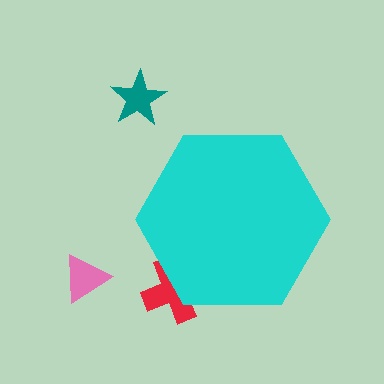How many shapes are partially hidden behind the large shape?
1 shape is partially hidden.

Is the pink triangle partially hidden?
No, the pink triangle is fully visible.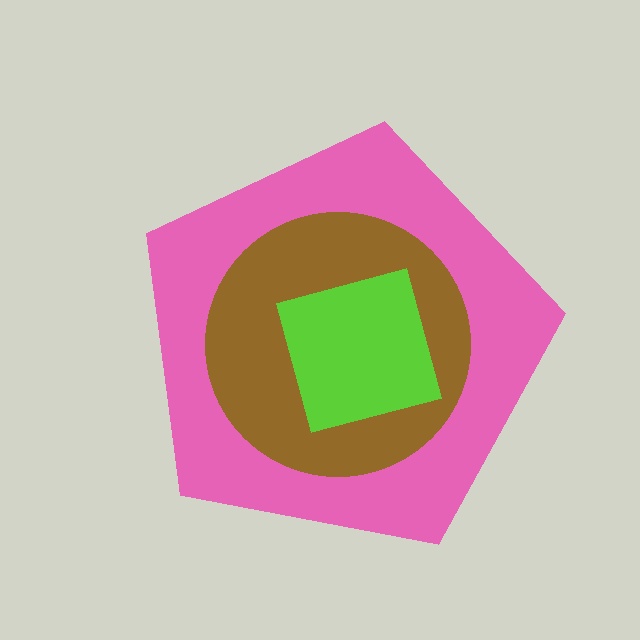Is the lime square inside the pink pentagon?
Yes.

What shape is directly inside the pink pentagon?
The brown circle.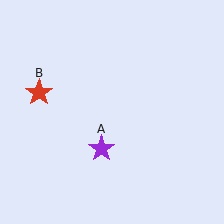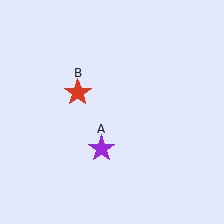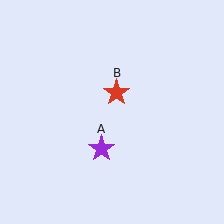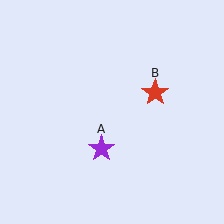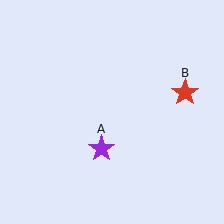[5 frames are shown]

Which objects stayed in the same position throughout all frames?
Purple star (object A) remained stationary.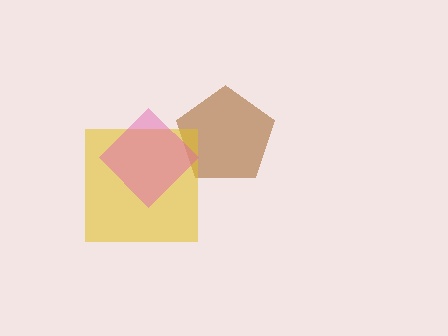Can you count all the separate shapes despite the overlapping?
Yes, there are 3 separate shapes.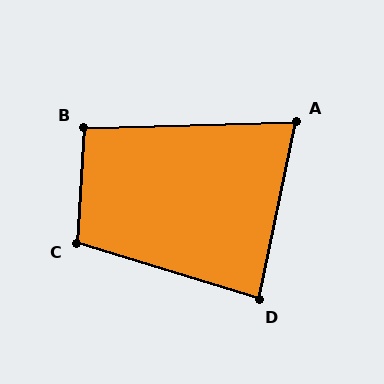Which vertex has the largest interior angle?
C, at approximately 103 degrees.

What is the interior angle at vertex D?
Approximately 85 degrees (approximately right).